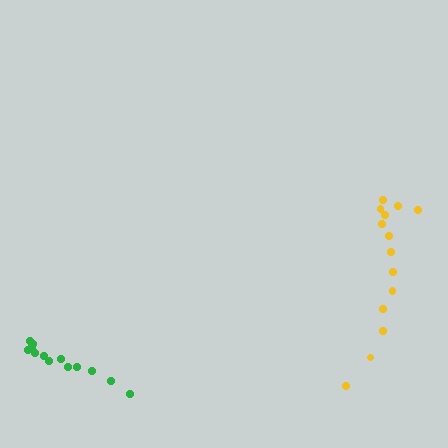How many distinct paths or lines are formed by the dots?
There are 2 distinct paths.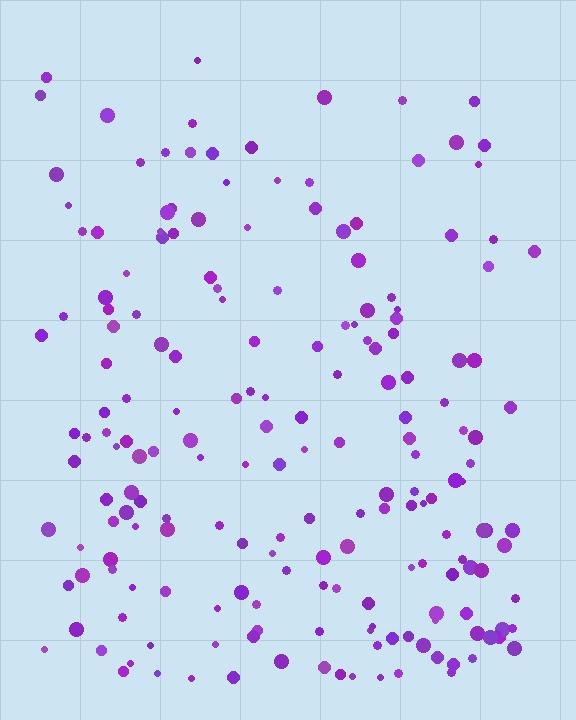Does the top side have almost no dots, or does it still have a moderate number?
Still a moderate number, just noticeably fewer than the bottom.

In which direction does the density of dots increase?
From top to bottom, with the bottom side densest.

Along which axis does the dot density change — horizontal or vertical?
Vertical.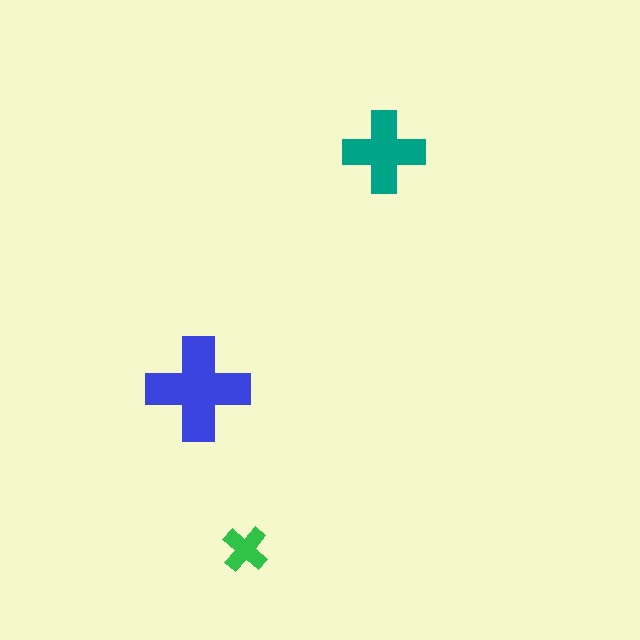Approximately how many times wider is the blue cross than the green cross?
About 2 times wider.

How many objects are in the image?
There are 3 objects in the image.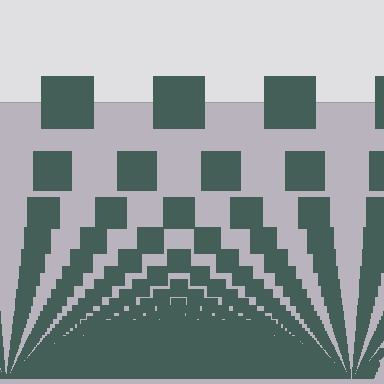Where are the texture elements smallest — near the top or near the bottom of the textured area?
Near the bottom.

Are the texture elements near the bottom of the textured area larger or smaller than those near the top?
Smaller. The gradient is inverted — elements near the bottom are smaller and denser.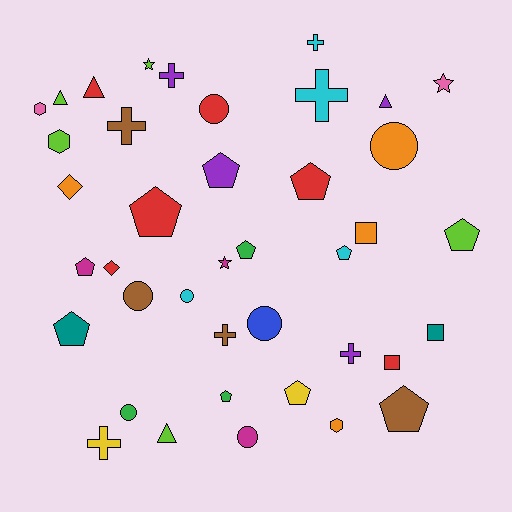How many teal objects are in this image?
There are 2 teal objects.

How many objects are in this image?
There are 40 objects.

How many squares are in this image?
There are 3 squares.